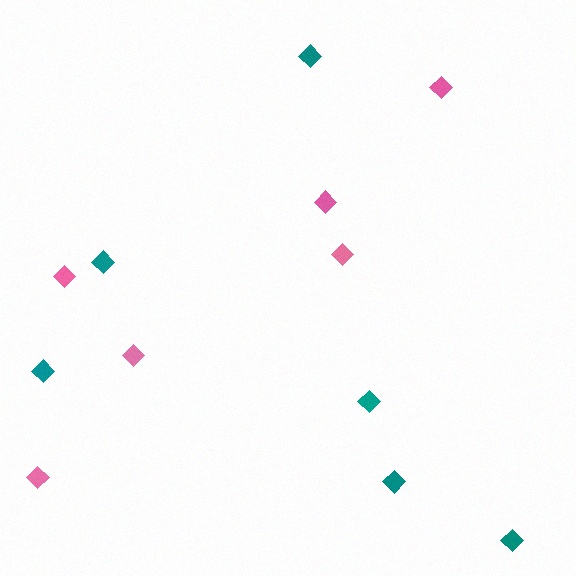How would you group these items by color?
There are 2 groups: one group of pink diamonds (6) and one group of teal diamonds (6).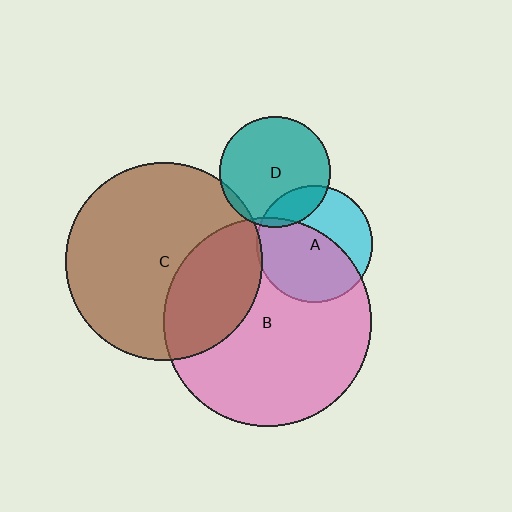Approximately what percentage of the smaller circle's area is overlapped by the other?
Approximately 5%.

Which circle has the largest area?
Circle B (pink).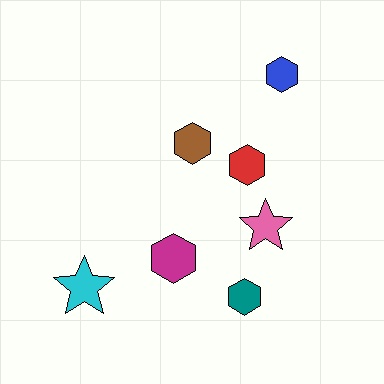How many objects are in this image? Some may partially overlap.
There are 7 objects.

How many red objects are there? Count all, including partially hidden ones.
There is 1 red object.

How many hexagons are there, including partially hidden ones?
There are 5 hexagons.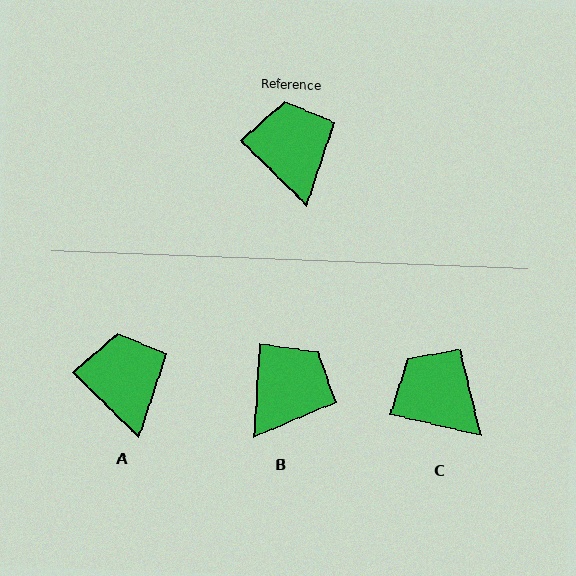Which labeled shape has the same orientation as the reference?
A.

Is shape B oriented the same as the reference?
No, it is off by about 49 degrees.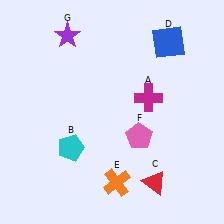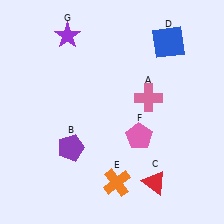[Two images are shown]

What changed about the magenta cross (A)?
In Image 1, A is magenta. In Image 2, it changed to pink.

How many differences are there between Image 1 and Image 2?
There are 2 differences between the two images.